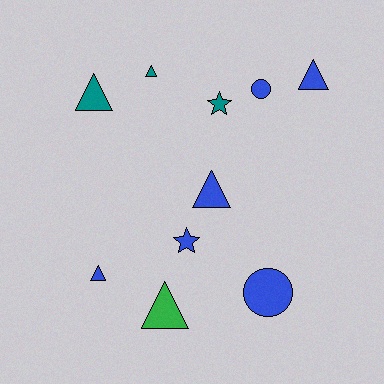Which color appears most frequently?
Blue, with 6 objects.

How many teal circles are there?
There are no teal circles.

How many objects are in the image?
There are 10 objects.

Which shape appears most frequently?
Triangle, with 6 objects.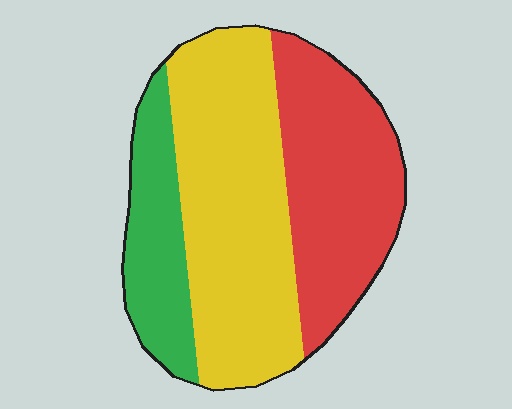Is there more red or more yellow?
Yellow.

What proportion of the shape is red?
Red covers around 35% of the shape.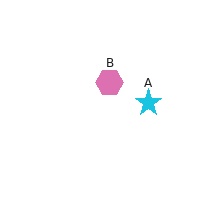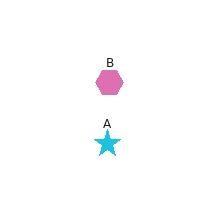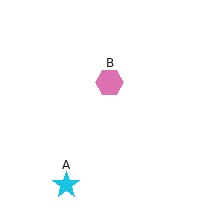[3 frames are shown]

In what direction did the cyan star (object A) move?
The cyan star (object A) moved down and to the left.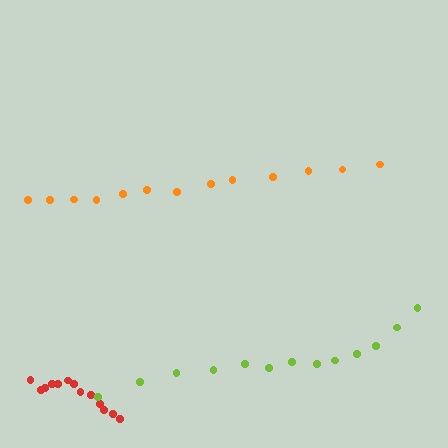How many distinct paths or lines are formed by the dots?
There are 3 distinct paths.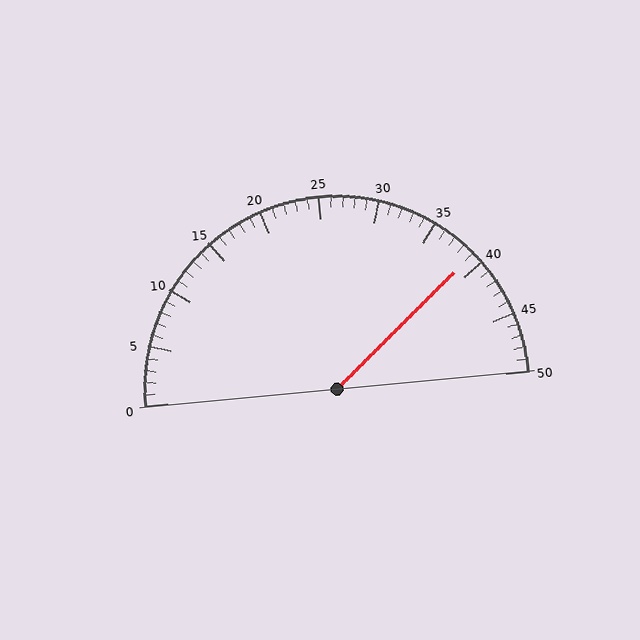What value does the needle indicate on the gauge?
The needle indicates approximately 39.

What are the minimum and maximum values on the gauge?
The gauge ranges from 0 to 50.